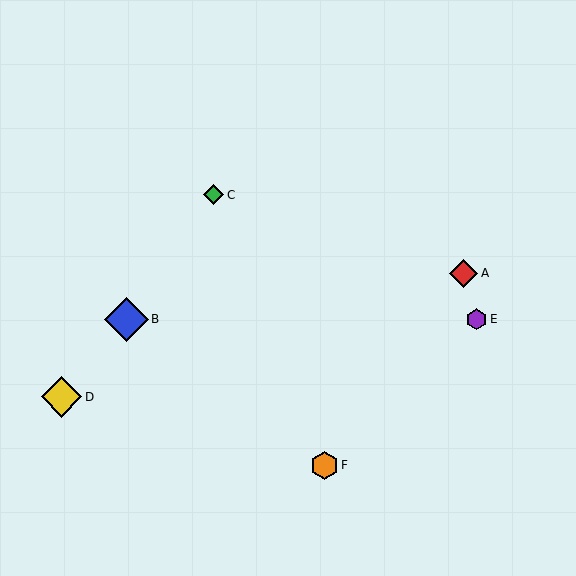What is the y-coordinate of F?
Object F is at y≈465.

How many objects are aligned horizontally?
2 objects (B, E) are aligned horizontally.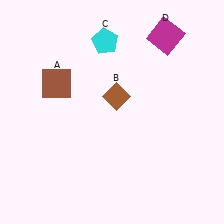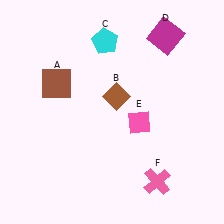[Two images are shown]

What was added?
A pink diamond (E), a pink cross (F) were added in Image 2.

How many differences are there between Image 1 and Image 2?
There are 2 differences between the two images.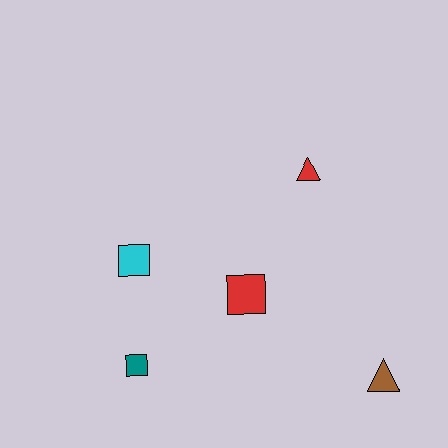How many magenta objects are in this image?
There are no magenta objects.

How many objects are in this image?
There are 5 objects.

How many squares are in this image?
There are 3 squares.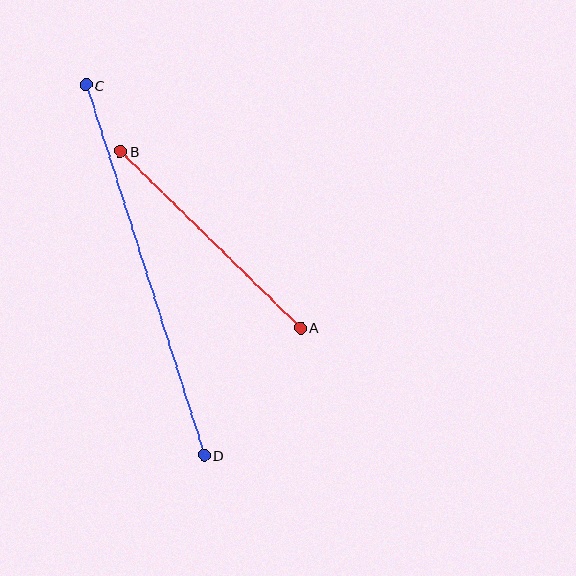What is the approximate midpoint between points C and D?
The midpoint is at approximately (145, 270) pixels.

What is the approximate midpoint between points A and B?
The midpoint is at approximately (211, 239) pixels.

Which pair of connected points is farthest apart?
Points C and D are farthest apart.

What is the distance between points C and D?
The distance is approximately 389 pixels.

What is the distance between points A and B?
The distance is approximately 252 pixels.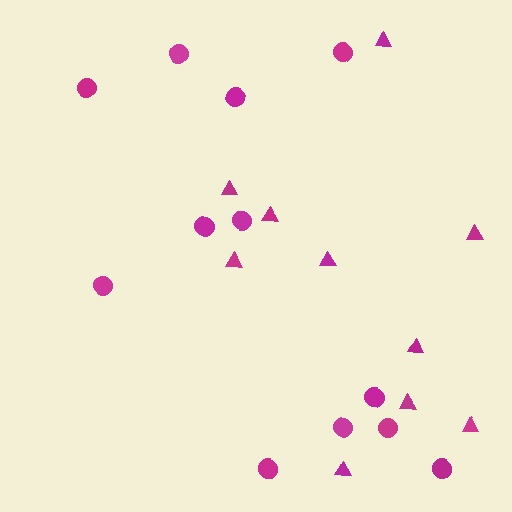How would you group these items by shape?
There are 2 groups: one group of circles (12) and one group of triangles (10).